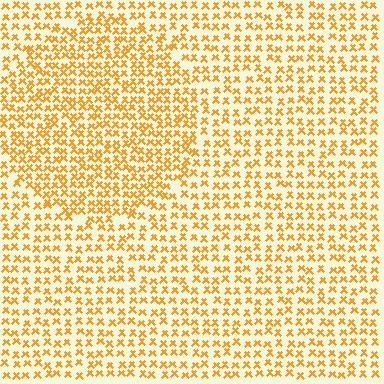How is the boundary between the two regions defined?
The boundary is defined by a change in element density (approximately 1.5x ratio). All elements are the same color, size, and shape.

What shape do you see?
I see a circle.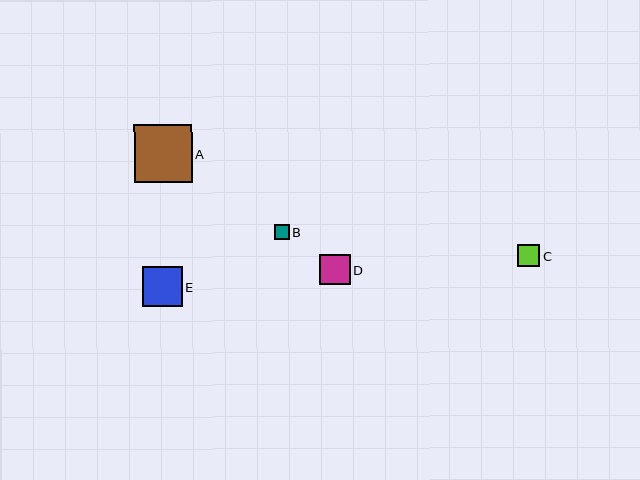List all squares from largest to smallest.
From largest to smallest: A, E, D, C, B.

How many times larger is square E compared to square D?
Square E is approximately 1.3 times the size of square D.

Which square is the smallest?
Square B is the smallest with a size of approximately 15 pixels.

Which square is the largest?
Square A is the largest with a size of approximately 58 pixels.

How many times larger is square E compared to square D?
Square E is approximately 1.3 times the size of square D.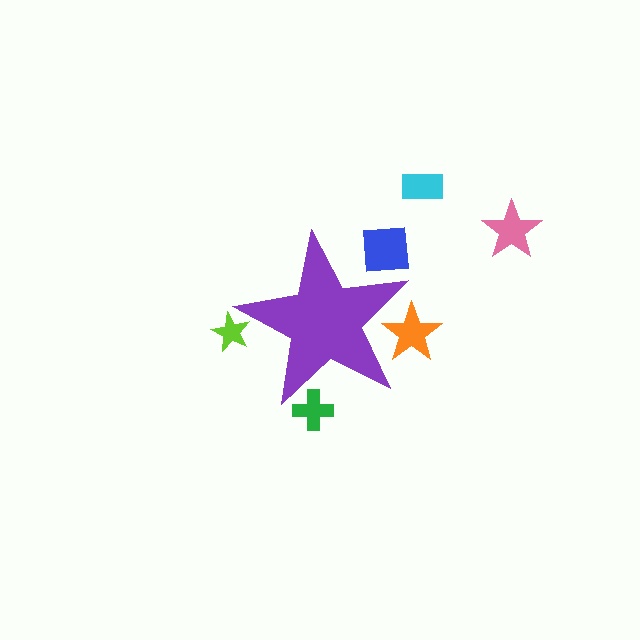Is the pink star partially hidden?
No, the pink star is fully visible.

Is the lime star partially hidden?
Yes, the lime star is partially hidden behind the purple star.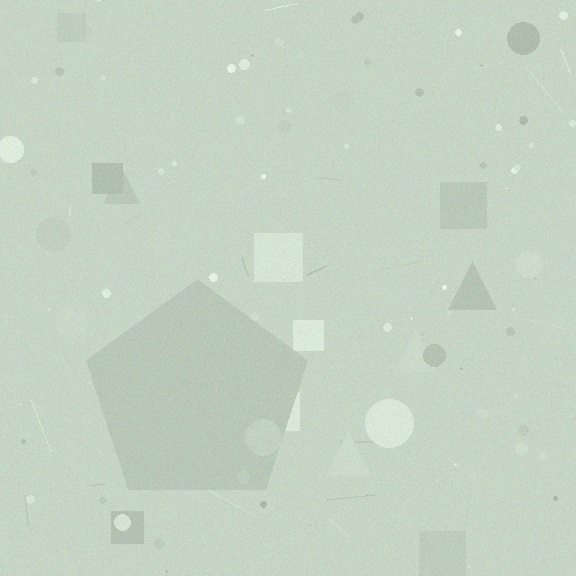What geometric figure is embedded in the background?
A pentagon is embedded in the background.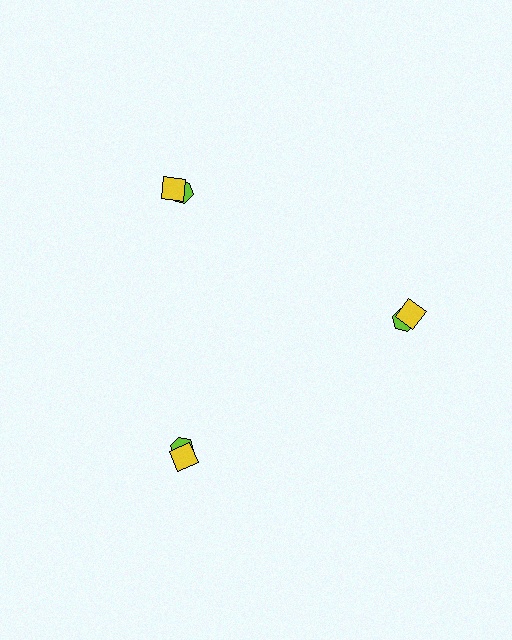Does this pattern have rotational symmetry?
Yes, this pattern has 3-fold rotational symmetry. It looks the same after rotating 120 degrees around the center.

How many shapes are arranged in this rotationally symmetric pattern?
There are 6 shapes, arranged in 3 groups of 2.